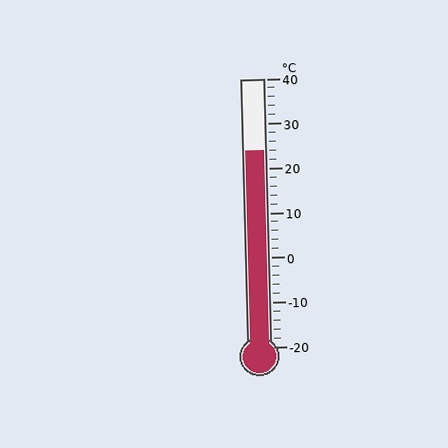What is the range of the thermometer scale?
The thermometer scale ranges from -20°C to 40°C.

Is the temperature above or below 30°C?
The temperature is below 30°C.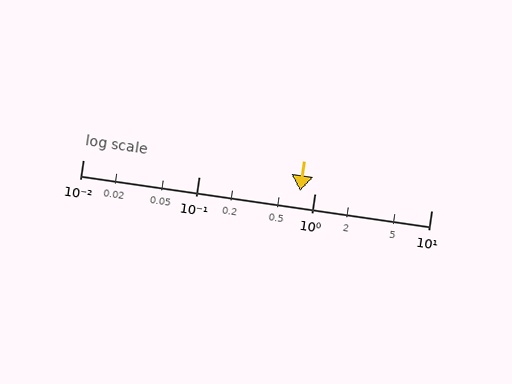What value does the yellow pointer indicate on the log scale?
The pointer indicates approximately 0.74.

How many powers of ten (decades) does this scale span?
The scale spans 3 decades, from 0.01 to 10.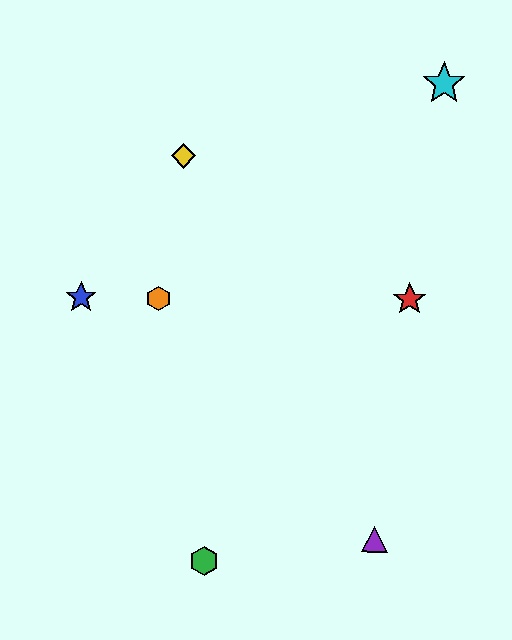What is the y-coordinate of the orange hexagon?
The orange hexagon is at y≈298.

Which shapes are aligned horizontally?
The red star, the blue star, the orange hexagon are aligned horizontally.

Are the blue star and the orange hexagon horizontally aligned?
Yes, both are at y≈298.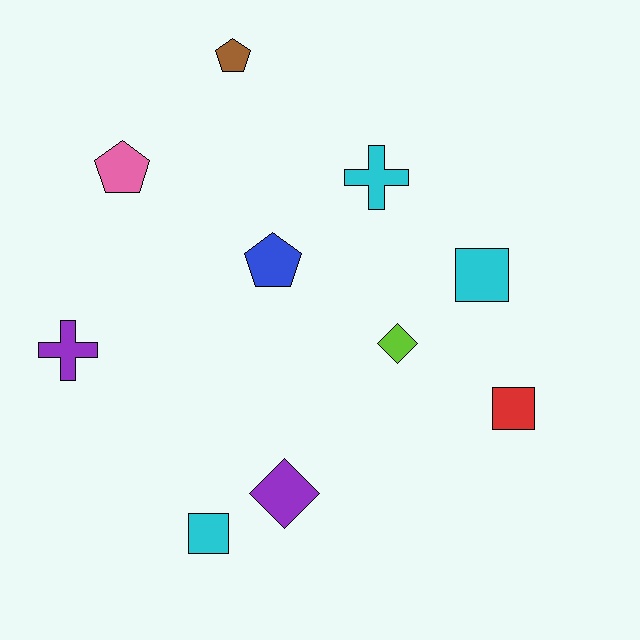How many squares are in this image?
There are 3 squares.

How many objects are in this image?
There are 10 objects.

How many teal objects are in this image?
There are no teal objects.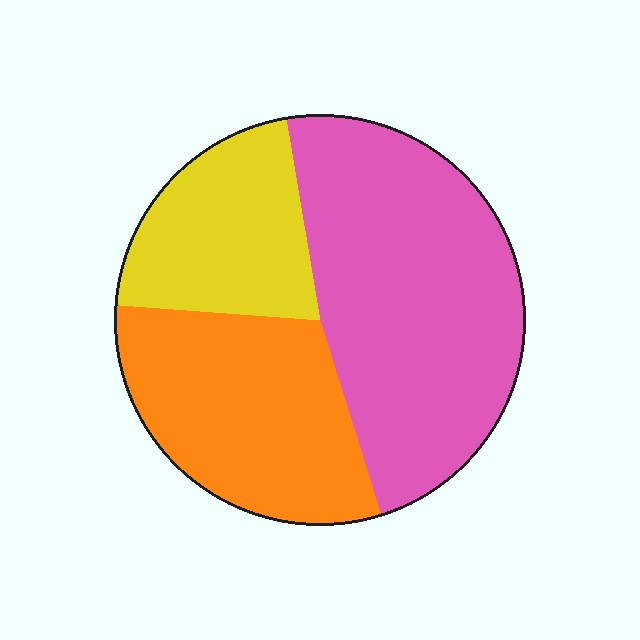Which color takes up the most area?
Pink, at roughly 50%.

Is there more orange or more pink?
Pink.